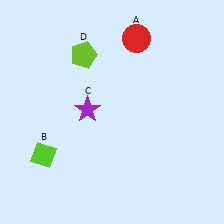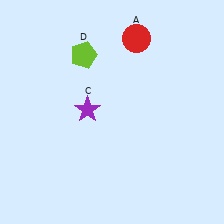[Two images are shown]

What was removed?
The lime diamond (B) was removed in Image 2.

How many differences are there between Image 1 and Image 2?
There is 1 difference between the two images.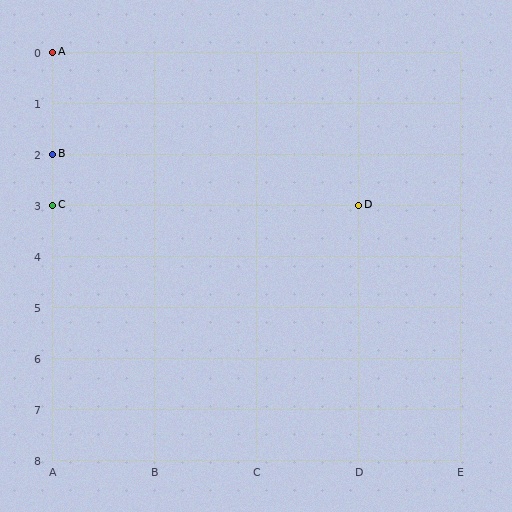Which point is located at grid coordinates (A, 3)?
Point C is at (A, 3).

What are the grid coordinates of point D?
Point D is at grid coordinates (D, 3).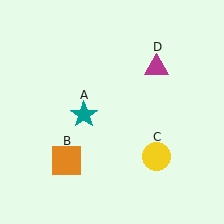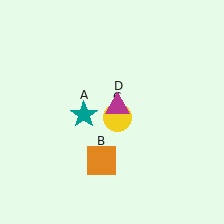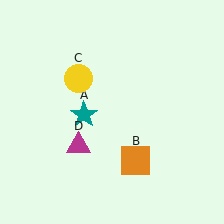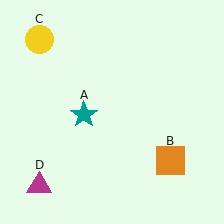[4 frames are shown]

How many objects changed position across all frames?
3 objects changed position: orange square (object B), yellow circle (object C), magenta triangle (object D).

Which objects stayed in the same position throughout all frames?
Teal star (object A) remained stationary.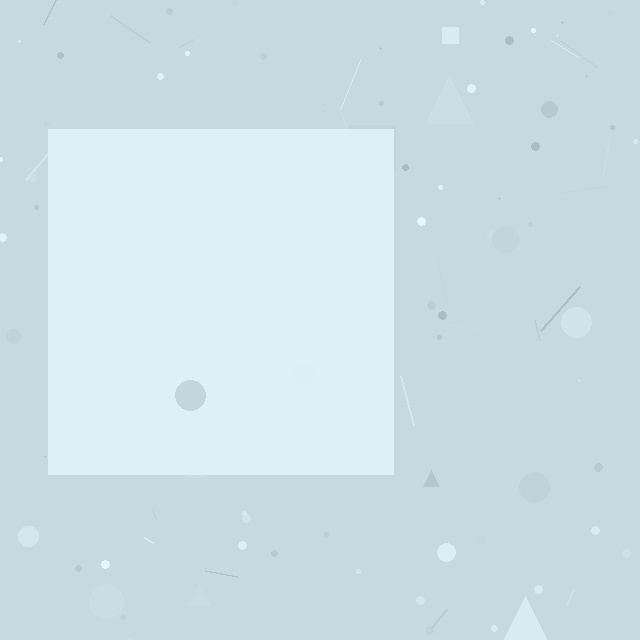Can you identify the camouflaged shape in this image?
The camouflaged shape is a square.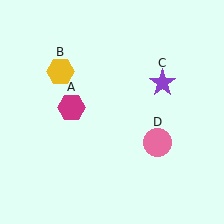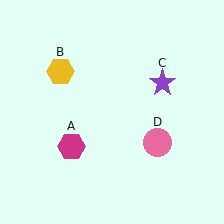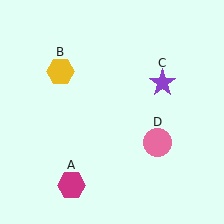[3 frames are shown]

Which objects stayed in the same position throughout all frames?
Yellow hexagon (object B) and purple star (object C) and pink circle (object D) remained stationary.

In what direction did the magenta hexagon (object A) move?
The magenta hexagon (object A) moved down.